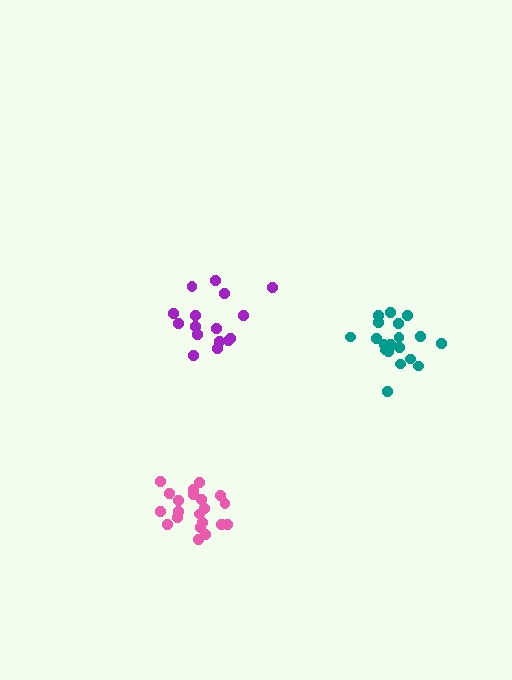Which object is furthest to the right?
The teal cluster is rightmost.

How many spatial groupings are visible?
There are 3 spatial groupings.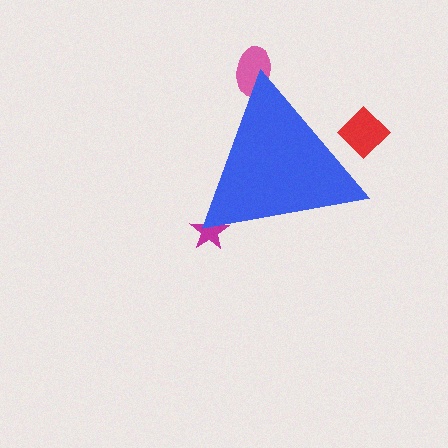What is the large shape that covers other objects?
A blue triangle.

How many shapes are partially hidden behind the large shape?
3 shapes are partially hidden.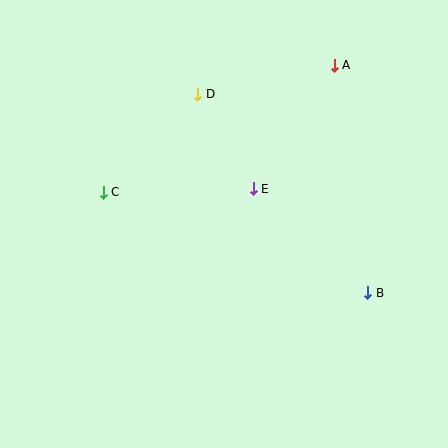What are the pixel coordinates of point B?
Point B is at (368, 293).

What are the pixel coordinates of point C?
Point C is at (103, 192).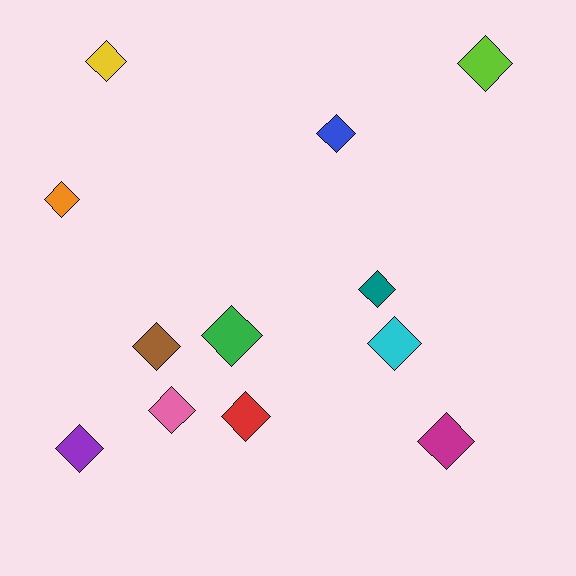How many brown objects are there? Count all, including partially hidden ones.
There is 1 brown object.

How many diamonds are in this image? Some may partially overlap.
There are 12 diamonds.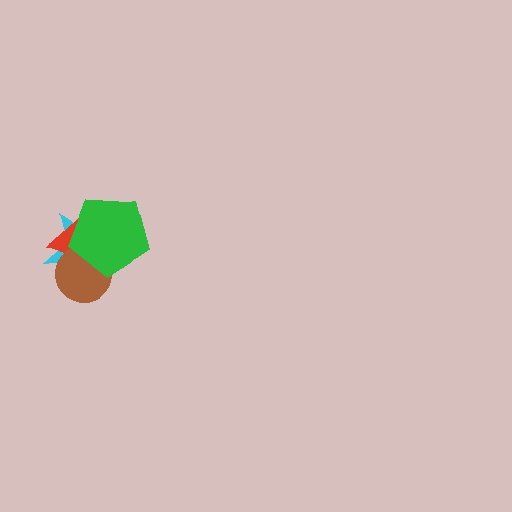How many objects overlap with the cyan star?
3 objects overlap with the cyan star.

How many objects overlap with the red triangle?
3 objects overlap with the red triangle.